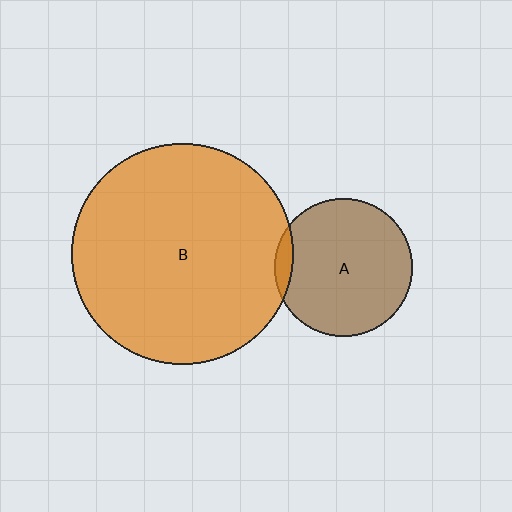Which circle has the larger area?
Circle B (orange).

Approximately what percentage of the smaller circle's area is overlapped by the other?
Approximately 5%.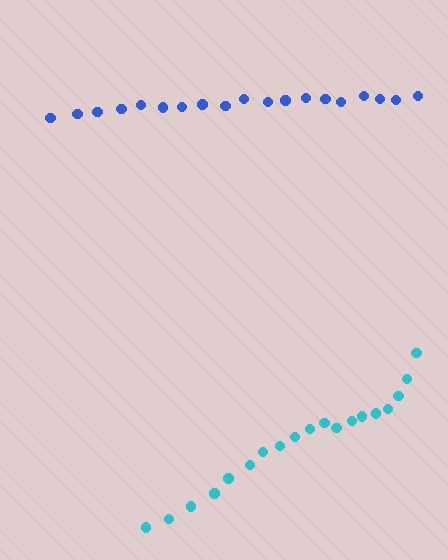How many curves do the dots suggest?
There are 2 distinct paths.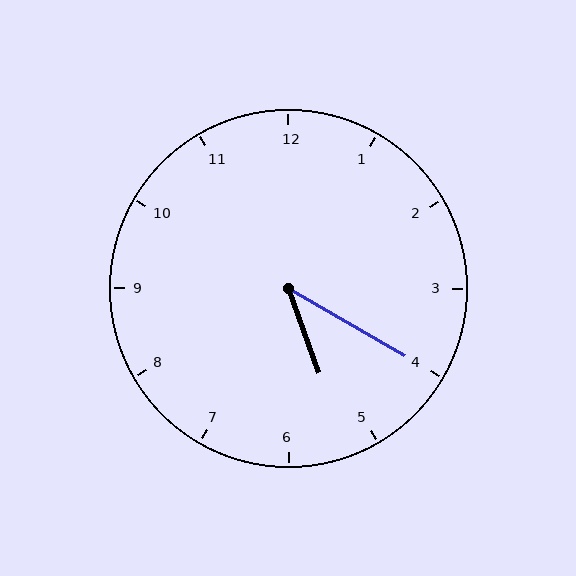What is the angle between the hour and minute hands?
Approximately 40 degrees.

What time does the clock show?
5:20.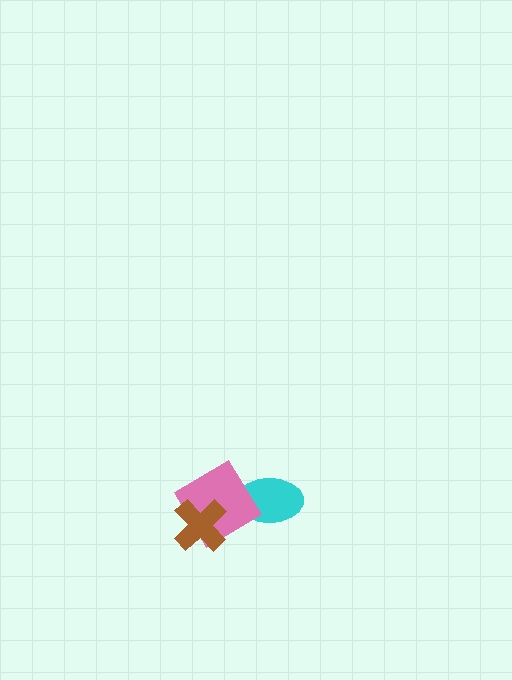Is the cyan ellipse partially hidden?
Yes, it is partially covered by another shape.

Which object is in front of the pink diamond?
The brown cross is in front of the pink diamond.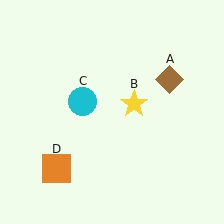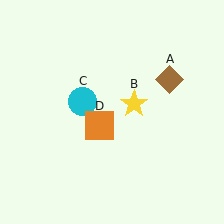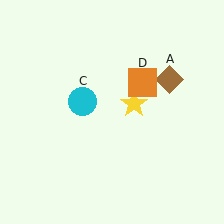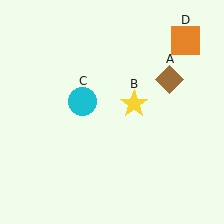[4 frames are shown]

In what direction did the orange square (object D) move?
The orange square (object D) moved up and to the right.